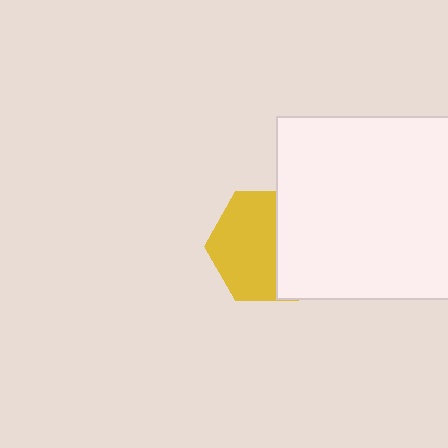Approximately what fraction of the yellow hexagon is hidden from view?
Roughly 41% of the yellow hexagon is hidden behind the white rectangle.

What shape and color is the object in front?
The object in front is a white rectangle.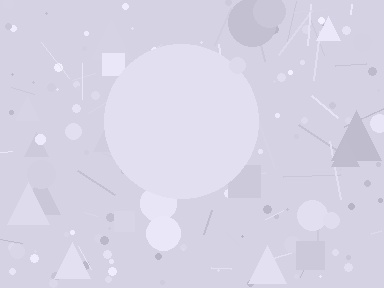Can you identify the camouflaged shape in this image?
The camouflaged shape is a circle.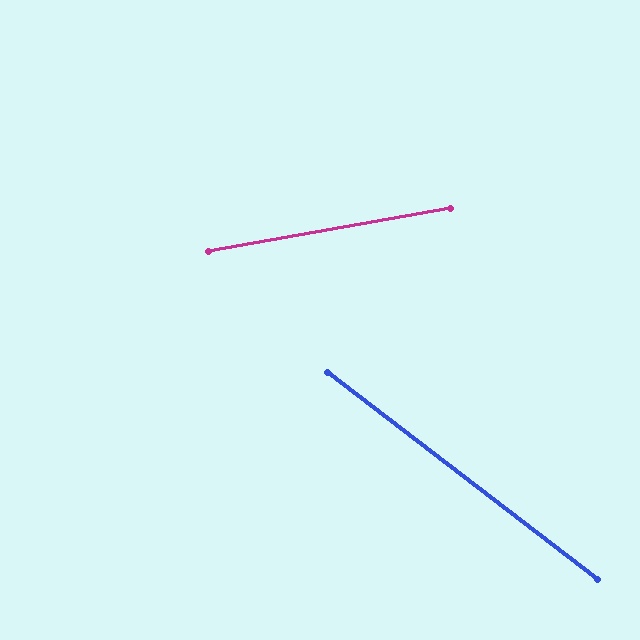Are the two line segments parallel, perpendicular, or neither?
Neither parallel nor perpendicular — they differ by about 48°.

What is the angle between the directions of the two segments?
Approximately 48 degrees.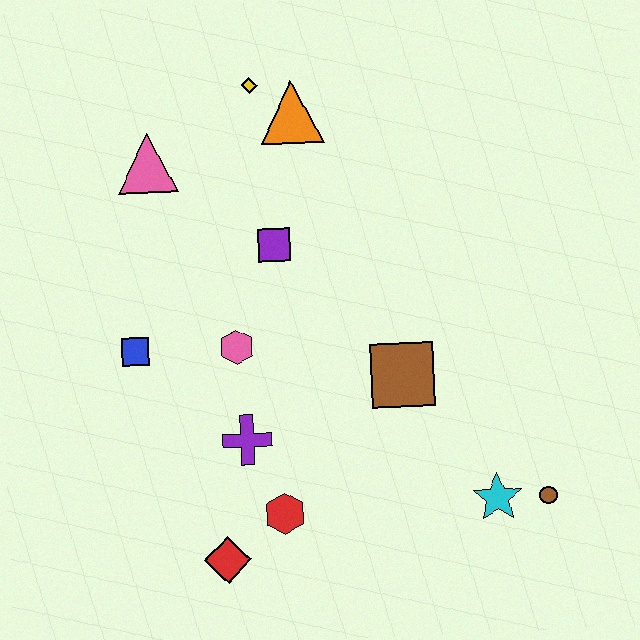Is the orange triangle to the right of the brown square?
No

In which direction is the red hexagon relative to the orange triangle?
The red hexagon is below the orange triangle.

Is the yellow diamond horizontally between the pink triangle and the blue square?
No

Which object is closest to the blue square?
The pink hexagon is closest to the blue square.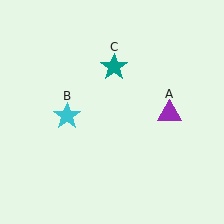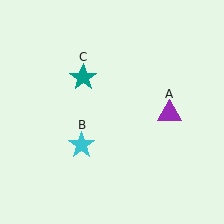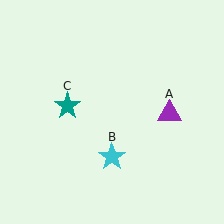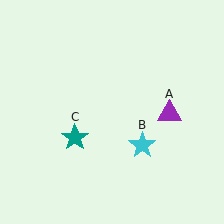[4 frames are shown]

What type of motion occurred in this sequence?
The cyan star (object B), teal star (object C) rotated counterclockwise around the center of the scene.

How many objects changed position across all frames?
2 objects changed position: cyan star (object B), teal star (object C).